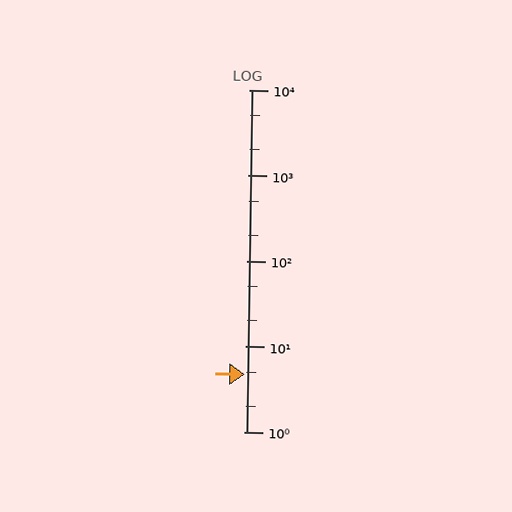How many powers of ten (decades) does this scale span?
The scale spans 4 decades, from 1 to 10000.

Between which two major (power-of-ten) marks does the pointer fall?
The pointer is between 1 and 10.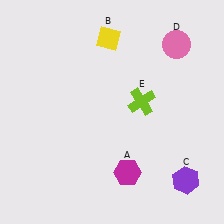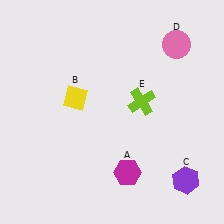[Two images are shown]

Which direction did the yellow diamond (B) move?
The yellow diamond (B) moved down.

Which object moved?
The yellow diamond (B) moved down.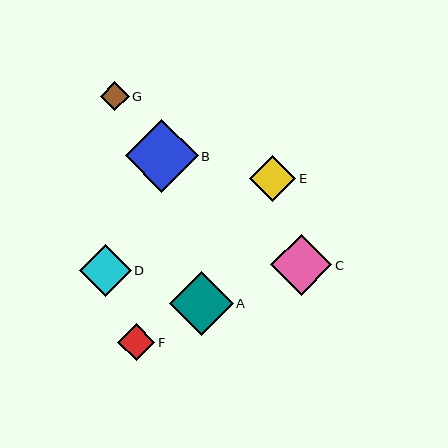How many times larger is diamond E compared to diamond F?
Diamond E is approximately 1.2 times the size of diamond F.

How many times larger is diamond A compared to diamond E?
Diamond A is approximately 1.4 times the size of diamond E.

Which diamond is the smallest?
Diamond G is the smallest with a size of approximately 29 pixels.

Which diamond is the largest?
Diamond B is the largest with a size of approximately 73 pixels.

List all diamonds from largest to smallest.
From largest to smallest: B, A, C, D, E, F, G.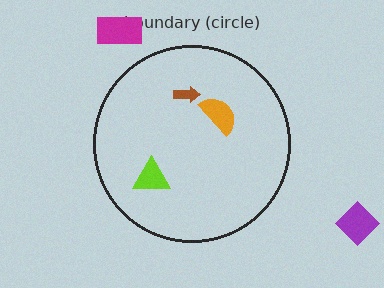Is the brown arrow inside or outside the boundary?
Inside.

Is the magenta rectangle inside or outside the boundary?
Outside.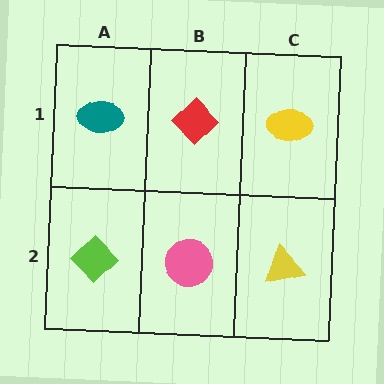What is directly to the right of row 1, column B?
A yellow ellipse.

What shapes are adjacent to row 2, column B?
A red diamond (row 1, column B), a lime diamond (row 2, column A), a yellow triangle (row 2, column C).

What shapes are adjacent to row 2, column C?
A yellow ellipse (row 1, column C), a pink circle (row 2, column B).